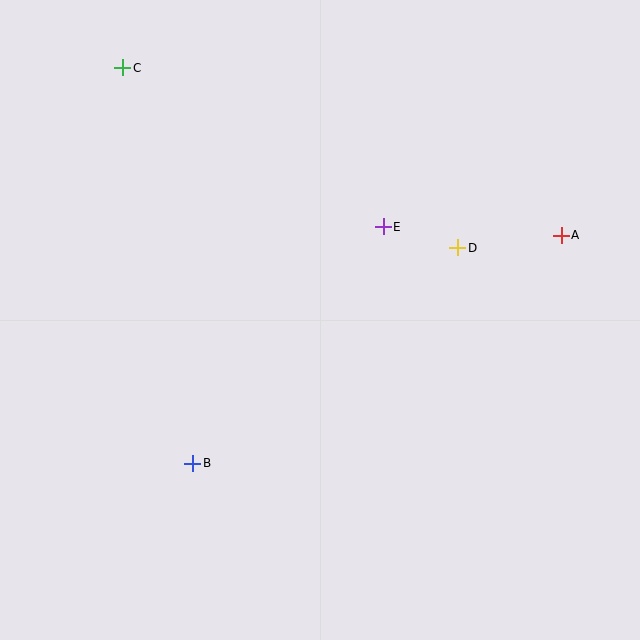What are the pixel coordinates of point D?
Point D is at (458, 248).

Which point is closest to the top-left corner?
Point C is closest to the top-left corner.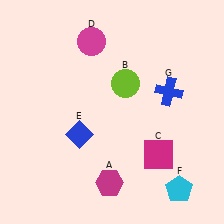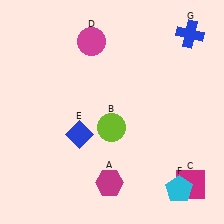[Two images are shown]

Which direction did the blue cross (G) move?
The blue cross (G) moved up.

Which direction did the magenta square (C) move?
The magenta square (C) moved right.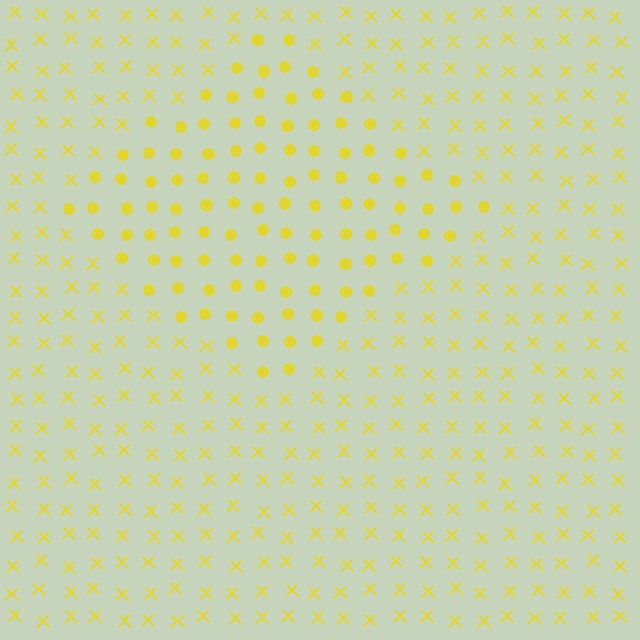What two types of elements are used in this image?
The image uses circles inside the diamond region and X marks outside it.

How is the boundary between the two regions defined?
The boundary is defined by a change in element shape: circles inside vs. X marks outside. All elements share the same color and spacing.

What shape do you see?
I see a diamond.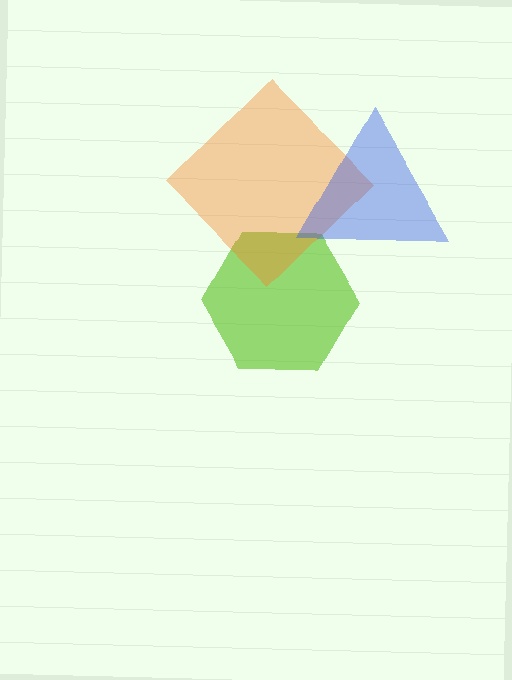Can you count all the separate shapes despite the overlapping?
Yes, there are 3 separate shapes.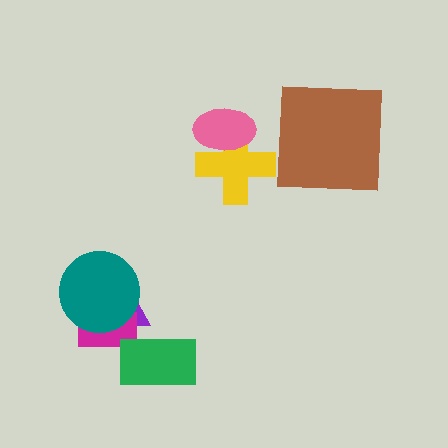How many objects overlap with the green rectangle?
0 objects overlap with the green rectangle.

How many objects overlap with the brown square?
0 objects overlap with the brown square.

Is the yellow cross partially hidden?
Yes, it is partially covered by another shape.